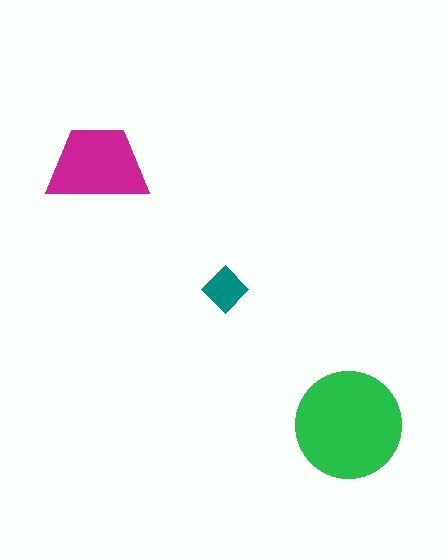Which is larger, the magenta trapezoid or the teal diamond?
The magenta trapezoid.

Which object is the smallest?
The teal diamond.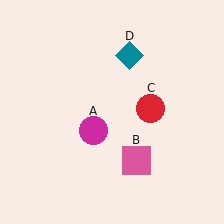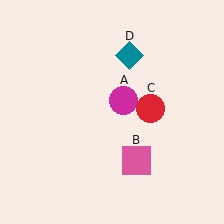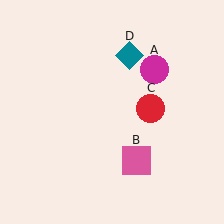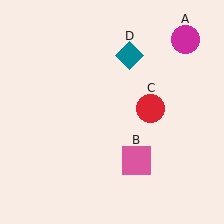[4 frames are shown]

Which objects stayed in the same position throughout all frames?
Pink square (object B) and red circle (object C) and teal diamond (object D) remained stationary.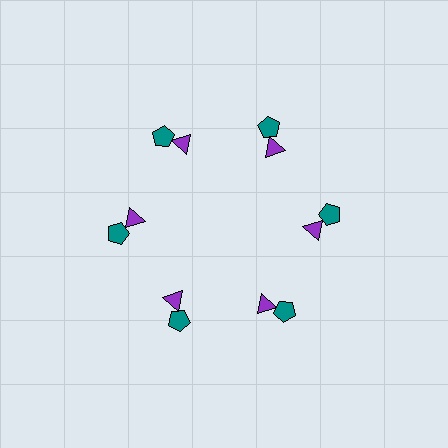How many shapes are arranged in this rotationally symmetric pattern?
There are 12 shapes, arranged in 6 groups of 2.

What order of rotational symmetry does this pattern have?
This pattern has 6-fold rotational symmetry.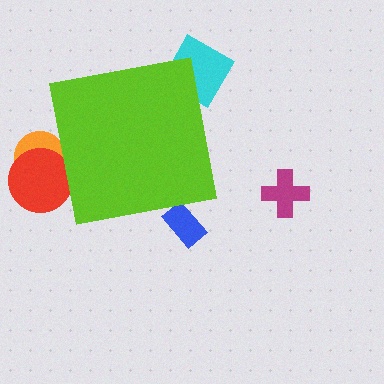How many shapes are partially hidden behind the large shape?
4 shapes are partially hidden.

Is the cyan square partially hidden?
Yes, the cyan square is partially hidden behind the lime square.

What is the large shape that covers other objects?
A lime square.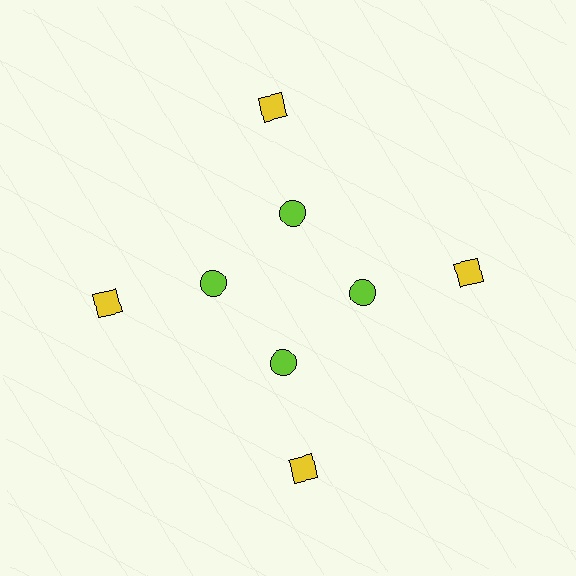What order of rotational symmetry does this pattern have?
This pattern has 4-fold rotational symmetry.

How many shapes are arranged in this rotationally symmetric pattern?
There are 8 shapes, arranged in 4 groups of 2.